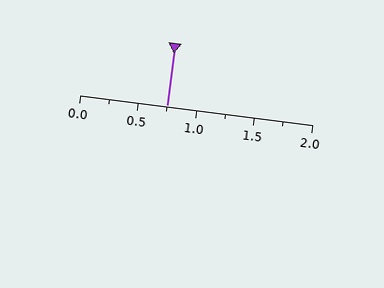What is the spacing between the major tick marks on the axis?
The major ticks are spaced 0.5 apart.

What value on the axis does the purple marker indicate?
The marker indicates approximately 0.75.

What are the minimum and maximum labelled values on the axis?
The axis runs from 0.0 to 2.0.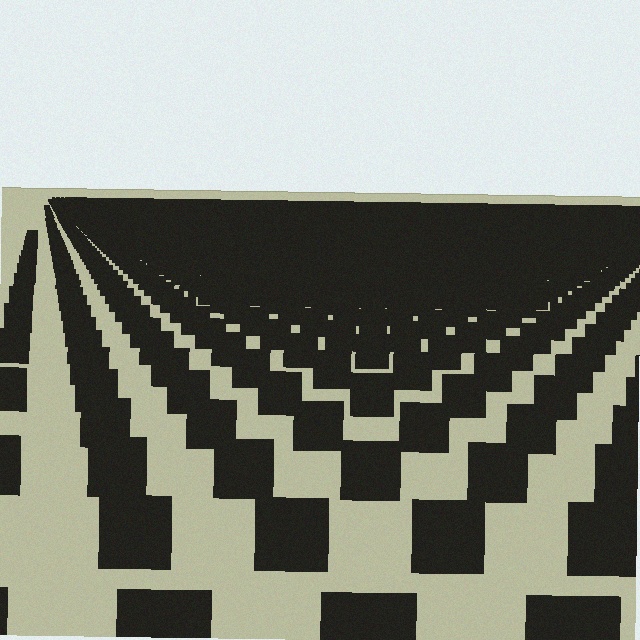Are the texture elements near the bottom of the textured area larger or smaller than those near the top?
Larger. Near the bottom, elements are closer to the viewer and appear at a bigger on-screen size.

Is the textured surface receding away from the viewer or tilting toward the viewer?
The surface is receding away from the viewer. Texture elements get smaller and denser toward the top.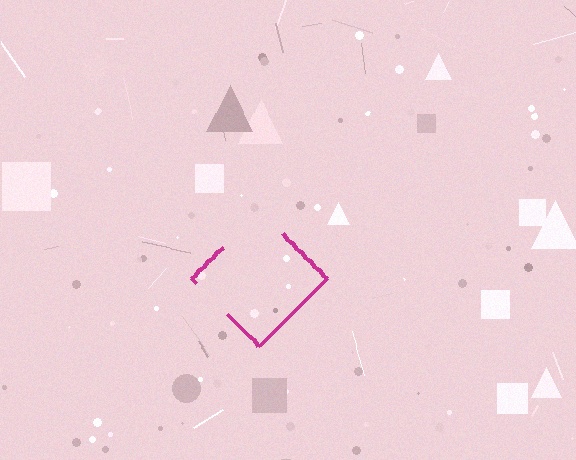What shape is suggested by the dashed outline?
The dashed outline suggests a diamond.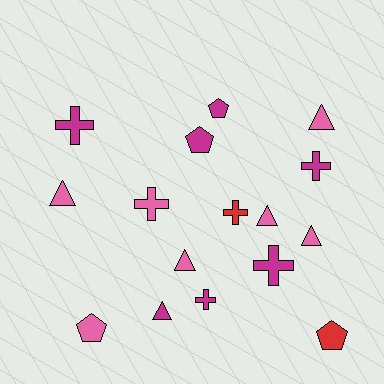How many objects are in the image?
There are 16 objects.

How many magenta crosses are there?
There are 4 magenta crosses.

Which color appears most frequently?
Pink, with 7 objects.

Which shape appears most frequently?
Triangle, with 6 objects.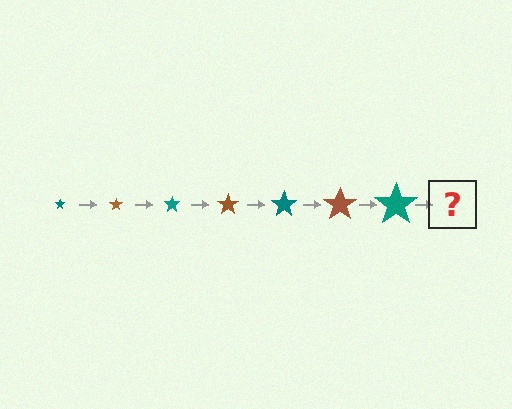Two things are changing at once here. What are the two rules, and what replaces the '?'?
The two rules are that the star grows larger each step and the color cycles through teal and brown. The '?' should be a brown star, larger than the previous one.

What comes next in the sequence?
The next element should be a brown star, larger than the previous one.